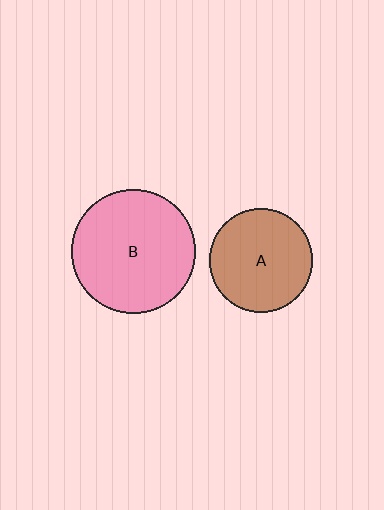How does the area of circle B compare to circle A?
Approximately 1.4 times.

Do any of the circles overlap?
No, none of the circles overlap.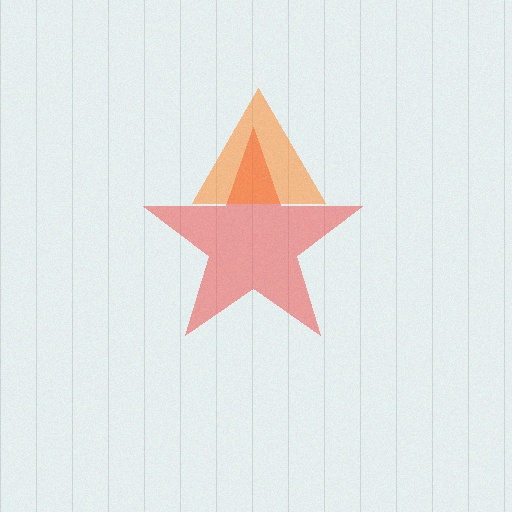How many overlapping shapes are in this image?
There are 2 overlapping shapes in the image.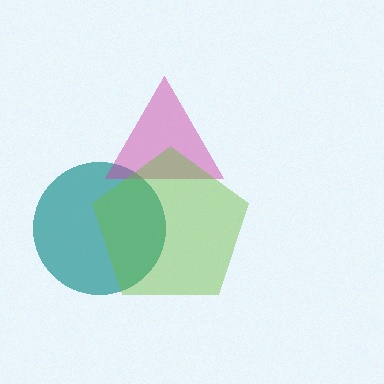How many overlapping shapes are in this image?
There are 3 overlapping shapes in the image.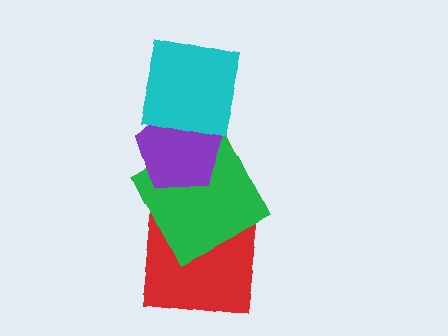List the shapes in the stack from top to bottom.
From top to bottom: the cyan square, the purple pentagon, the green square, the red square.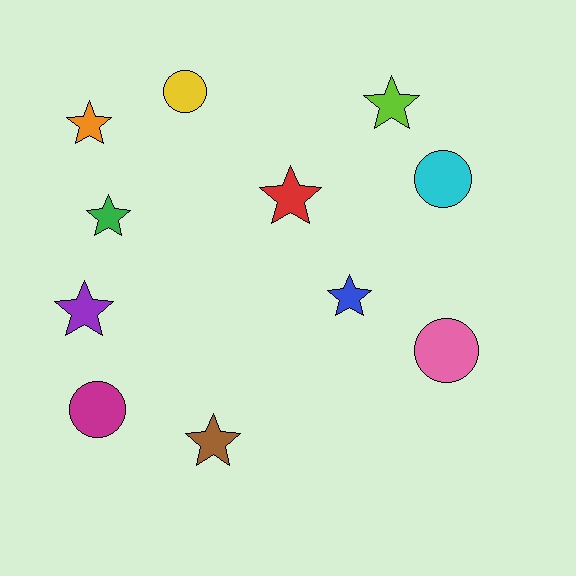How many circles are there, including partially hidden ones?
There are 4 circles.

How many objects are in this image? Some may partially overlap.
There are 11 objects.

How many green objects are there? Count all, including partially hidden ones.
There is 1 green object.